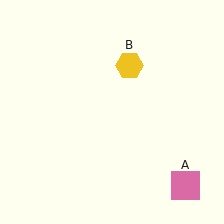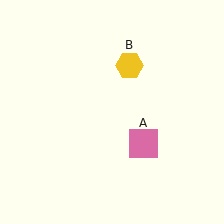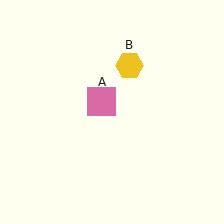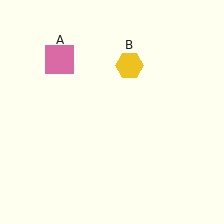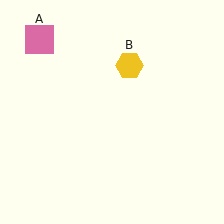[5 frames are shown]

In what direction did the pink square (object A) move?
The pink square (object A) moved up and to the left.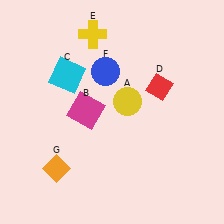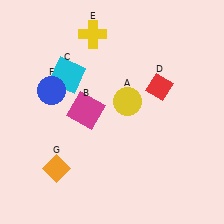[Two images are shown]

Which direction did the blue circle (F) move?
The blue circle (F) moved left.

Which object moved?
The blue circle (F) moved left.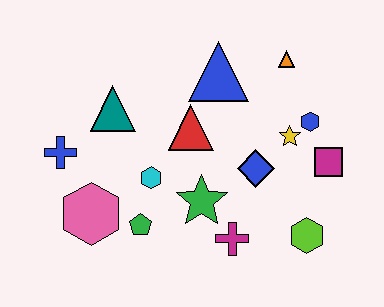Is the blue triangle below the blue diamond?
No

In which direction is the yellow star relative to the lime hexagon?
The yellow star is above the lime hexagon.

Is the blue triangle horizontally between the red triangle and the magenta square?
Yes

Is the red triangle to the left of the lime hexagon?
Yes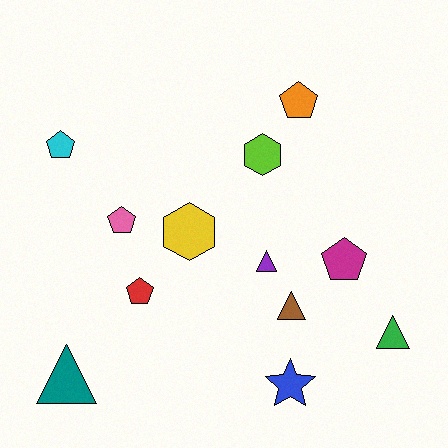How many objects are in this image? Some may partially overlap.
There are 12 objects.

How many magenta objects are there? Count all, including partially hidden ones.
There is 1 magenta object.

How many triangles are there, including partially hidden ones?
There are 4 triangles.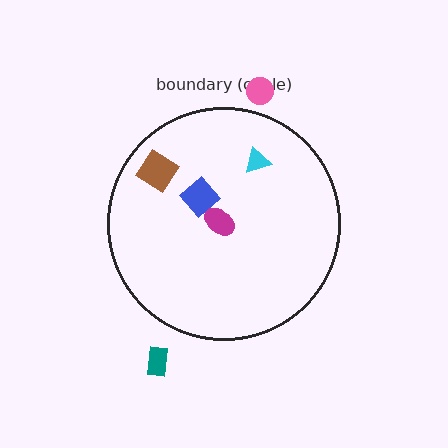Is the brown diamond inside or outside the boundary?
Inside.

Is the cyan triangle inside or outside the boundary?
Inside.